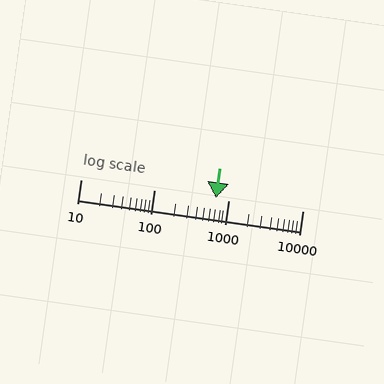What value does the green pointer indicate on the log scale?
The pointer indicates approximately 670.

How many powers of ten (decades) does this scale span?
The scale spans 3 decades, from 10 to 10000.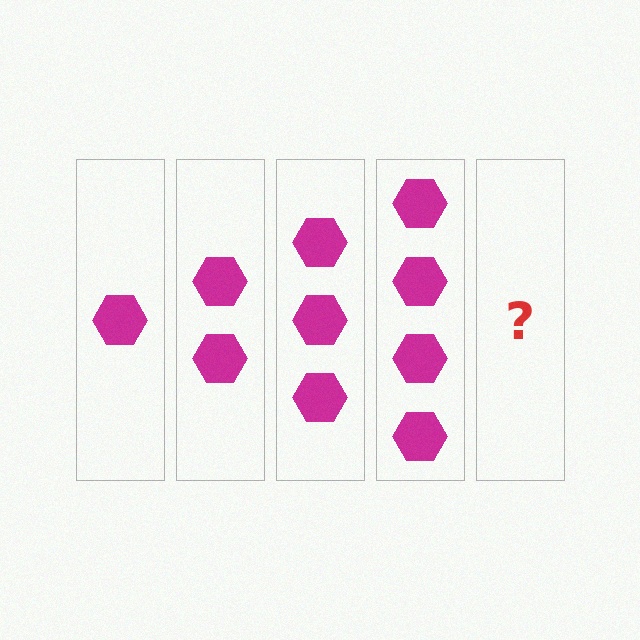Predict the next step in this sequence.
The next step is 5 hexagons.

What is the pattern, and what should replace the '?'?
The pattern is that each step adds one more hexagon. The '?' should be 5 hexagons.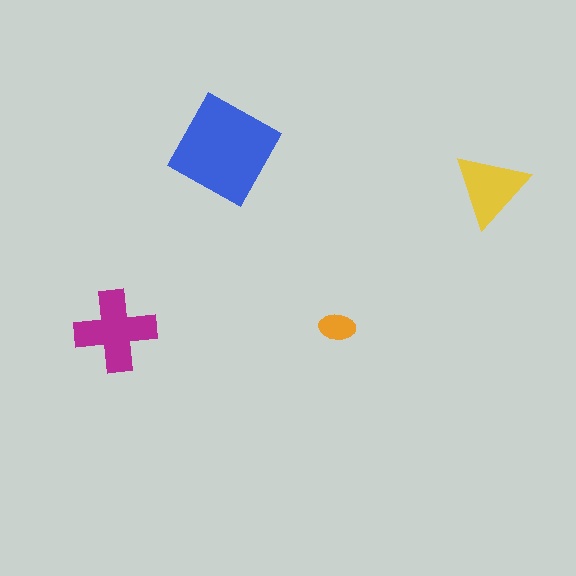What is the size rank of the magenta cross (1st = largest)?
2nd.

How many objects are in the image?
There are 4 objects in the image.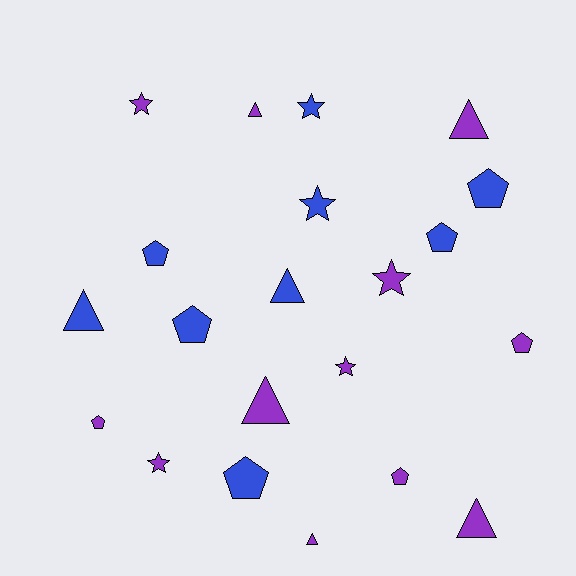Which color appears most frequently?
Purple, with 12 objects.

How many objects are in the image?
There are 21 objects.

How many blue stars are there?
There are 2 blue stars.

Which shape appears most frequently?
Pentagon, with 8 objects.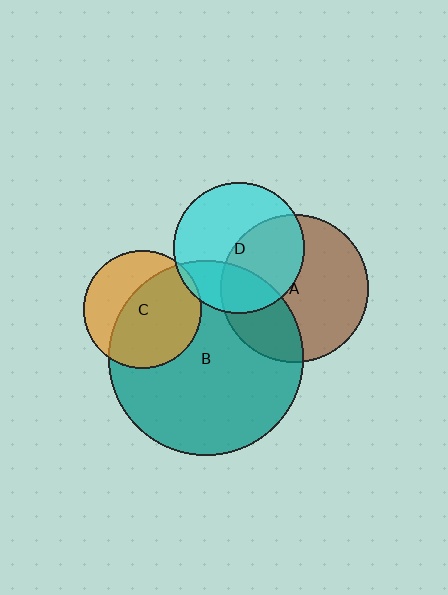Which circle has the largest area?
Circle B (teal).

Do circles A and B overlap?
Yes.